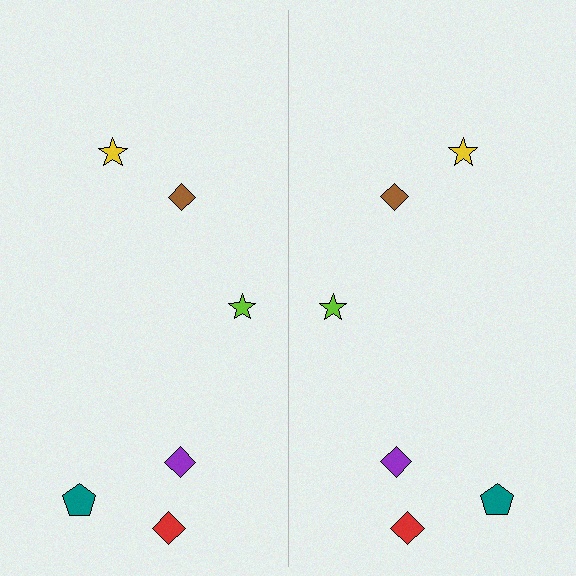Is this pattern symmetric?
Yes, this pattern has bilateral (reflection) symmetry.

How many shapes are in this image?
There are 12 shapes in this image.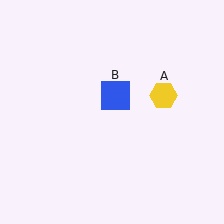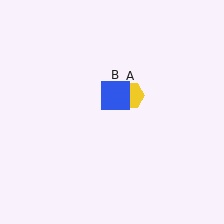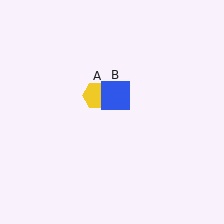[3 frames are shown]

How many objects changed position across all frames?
1 object changed position: yellow hexagon (object A).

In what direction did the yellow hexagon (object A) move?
The yellow hexagon (object A) moved left.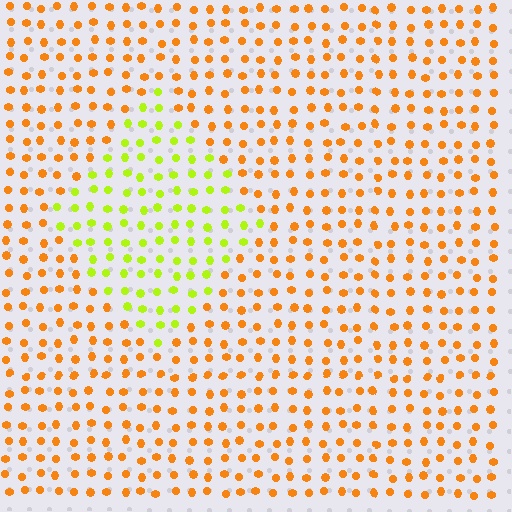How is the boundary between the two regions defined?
The boundary is defined purely by a slight shift in hue (about 49 degrees). Spacing, size, and orientation are identical on both sides.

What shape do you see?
I see a diamond.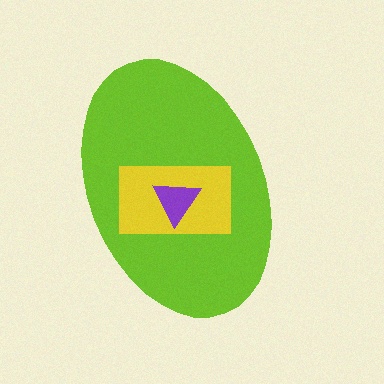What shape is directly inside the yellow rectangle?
The purple triangle.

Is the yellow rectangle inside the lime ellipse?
Yes.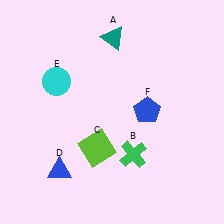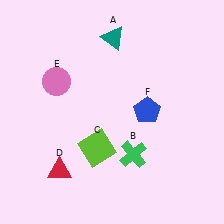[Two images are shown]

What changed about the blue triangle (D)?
In Image 1, D is blue. In Image 2, it changed to red.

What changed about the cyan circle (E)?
In Image 1, E is cyan. In Image 2, it changed to pink.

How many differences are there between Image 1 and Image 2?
There are 2 differences between the two images.